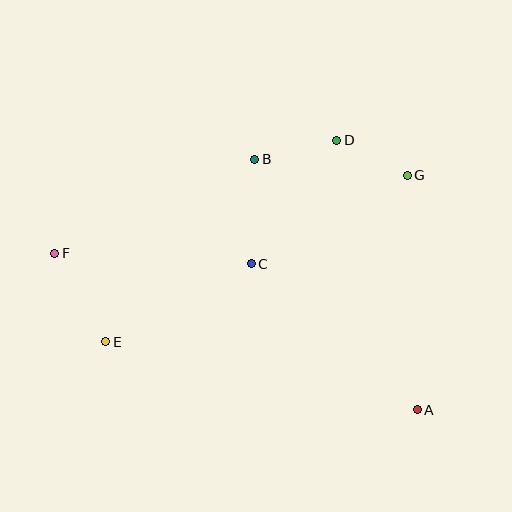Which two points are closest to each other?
Points D and G are closest to each other.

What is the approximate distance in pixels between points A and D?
The distance between A and D is approximately 281 pixels.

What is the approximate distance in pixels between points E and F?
The distance between E and F is approximately 102 pixels.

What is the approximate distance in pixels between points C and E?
The distance between C and E is approximately 165 pixels.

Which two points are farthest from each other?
Points A and F are farthest from each other.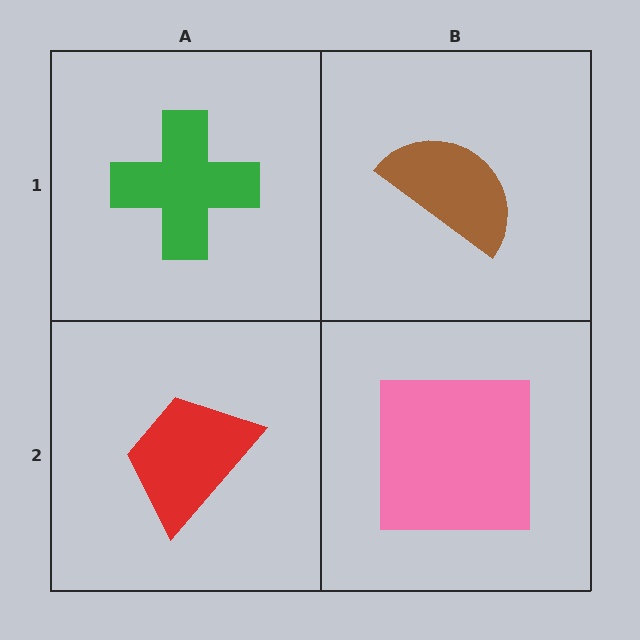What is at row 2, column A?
A red trapezoid.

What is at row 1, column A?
A green cross.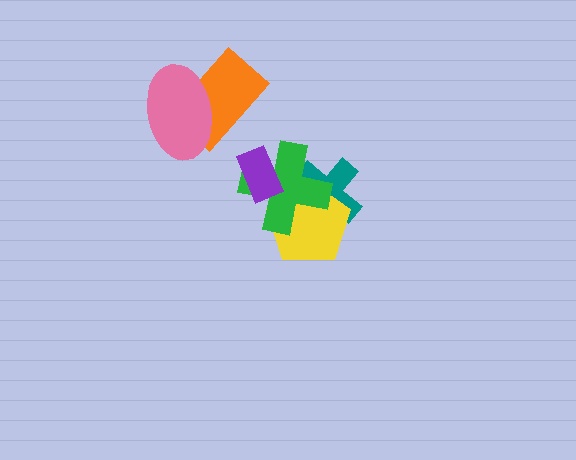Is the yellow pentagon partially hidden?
Yes, it is partially covered by another shape.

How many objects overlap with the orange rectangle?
1 object overlaps with the orange rectangle.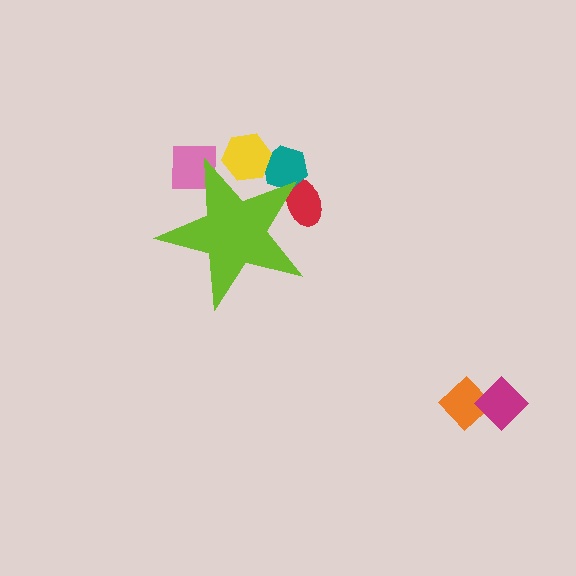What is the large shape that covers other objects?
A lime star.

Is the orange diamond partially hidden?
No, the orange diamond is fully visible.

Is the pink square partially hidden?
Yes, the pink square is partially hidden behind the lime star.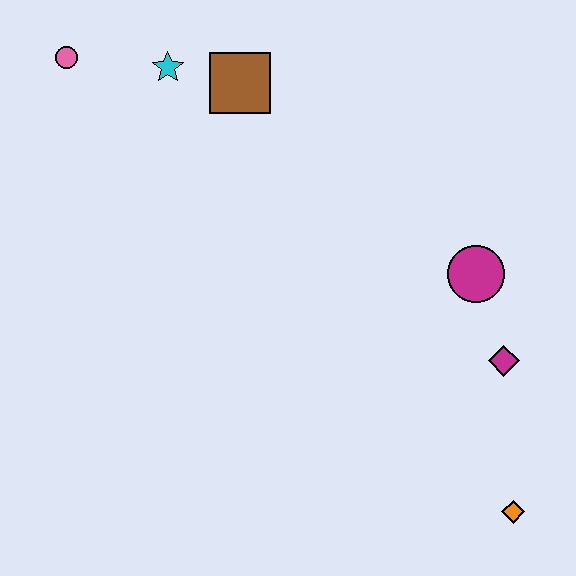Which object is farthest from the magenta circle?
The pink circle is farthest from the magenta circle.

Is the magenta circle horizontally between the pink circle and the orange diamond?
Yes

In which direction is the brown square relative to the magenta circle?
The brown square is to the left of the magenta circle.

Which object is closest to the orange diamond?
The magenta diamond is closest to the orange diamond.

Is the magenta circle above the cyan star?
No